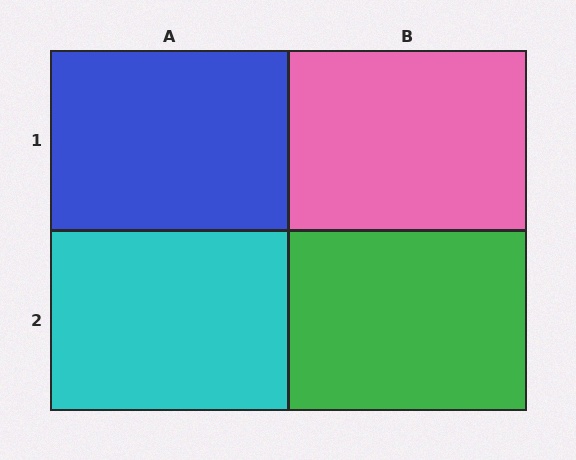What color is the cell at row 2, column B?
Green.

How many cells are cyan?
1 cell is cyan.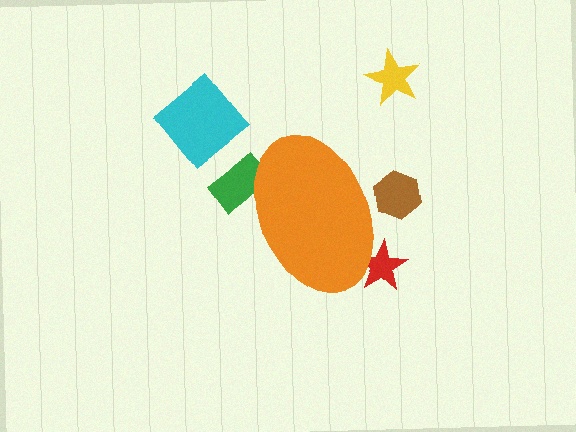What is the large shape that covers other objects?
An orange ellipse.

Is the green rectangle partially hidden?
Yes, the green rectangle is partially hidden behind the orange ellipse.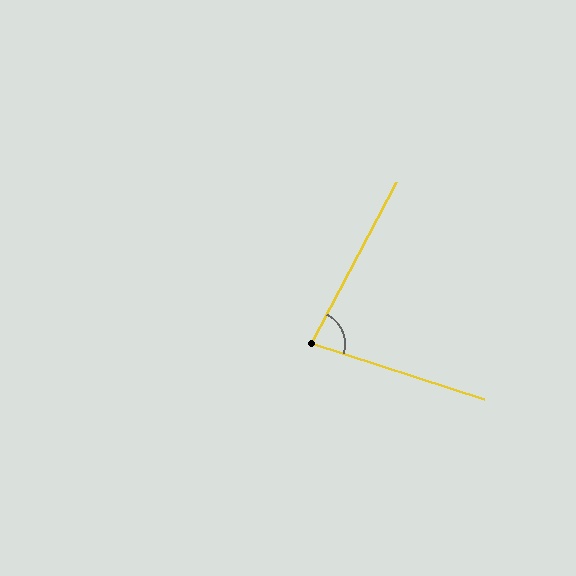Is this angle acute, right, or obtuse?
It is acute.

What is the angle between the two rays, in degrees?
Approximately 80 degrees.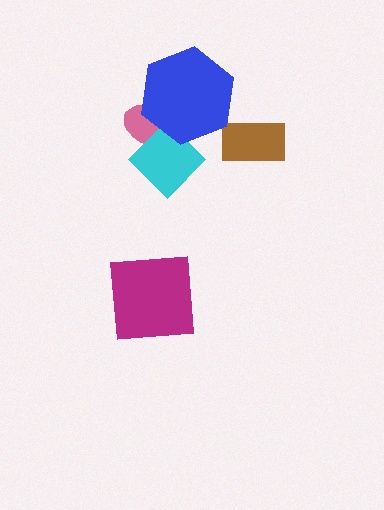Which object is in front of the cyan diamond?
The blue hexagon is in front of the cyan diamond.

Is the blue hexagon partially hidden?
No, no other shape covers it.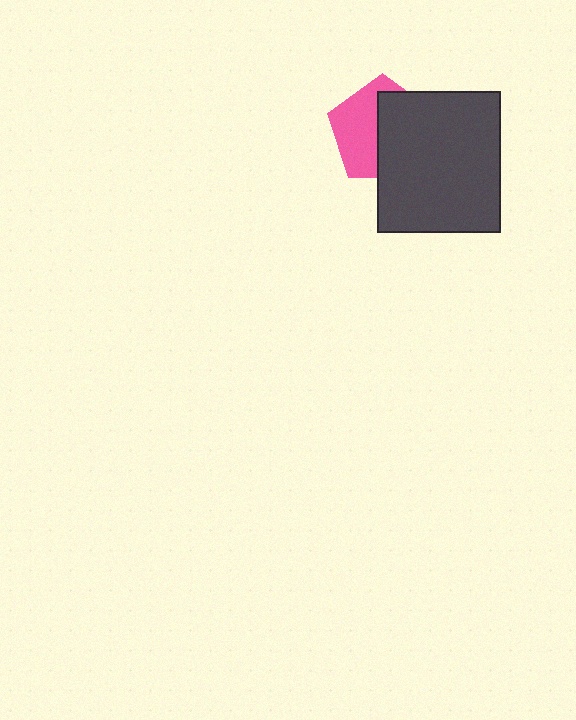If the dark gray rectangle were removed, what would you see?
You would see the complete pink pentagon.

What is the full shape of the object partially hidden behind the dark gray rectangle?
The partially hidden object is a pink pentagon.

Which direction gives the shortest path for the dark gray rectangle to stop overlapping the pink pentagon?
Moving right gives the shortest separation.